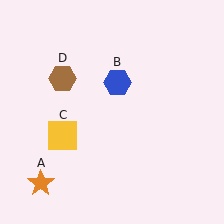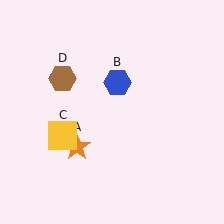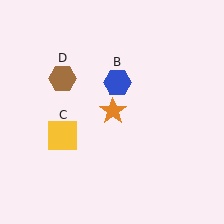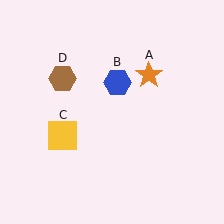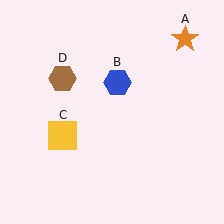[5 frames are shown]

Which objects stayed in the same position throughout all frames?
Blue hexagon (object B) and yellow square (object C) and brown hexagon (object D) remained stationary.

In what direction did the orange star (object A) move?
The orange star (object A) moved up and to the right.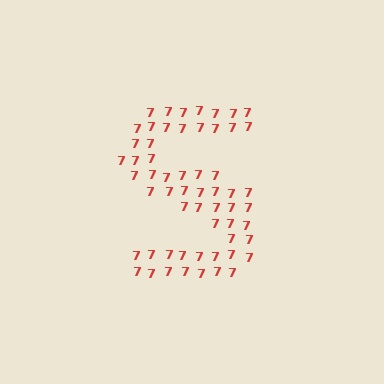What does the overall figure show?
The overall figure shows the letter S.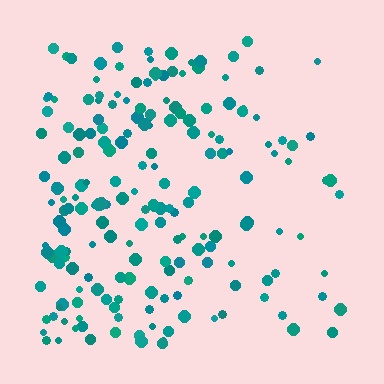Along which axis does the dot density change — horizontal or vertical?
Horizontal.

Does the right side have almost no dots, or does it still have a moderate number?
Still a moderate number, just noticeably fewer than the left.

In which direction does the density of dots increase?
From right to left, with the left side densest.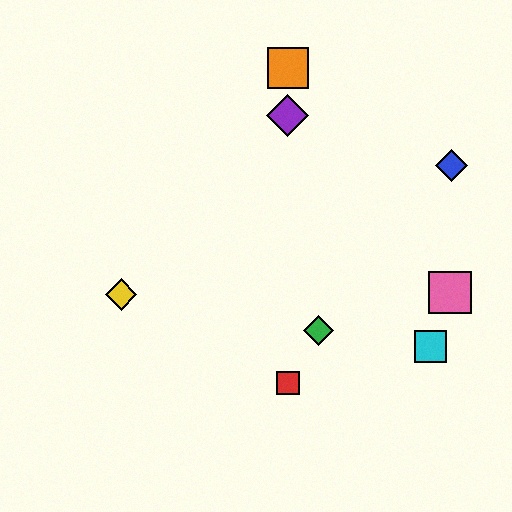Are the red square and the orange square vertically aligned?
Yes, both are at x≈288.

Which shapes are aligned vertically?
The red square, the purple diamond, the orange square are aligned vertically.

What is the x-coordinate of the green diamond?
The green diamond is at x≈319.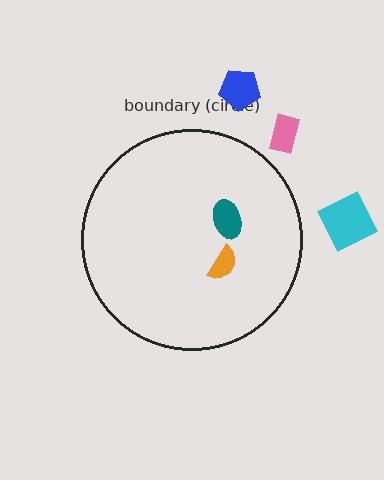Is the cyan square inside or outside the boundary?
Outside.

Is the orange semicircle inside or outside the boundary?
Inside.